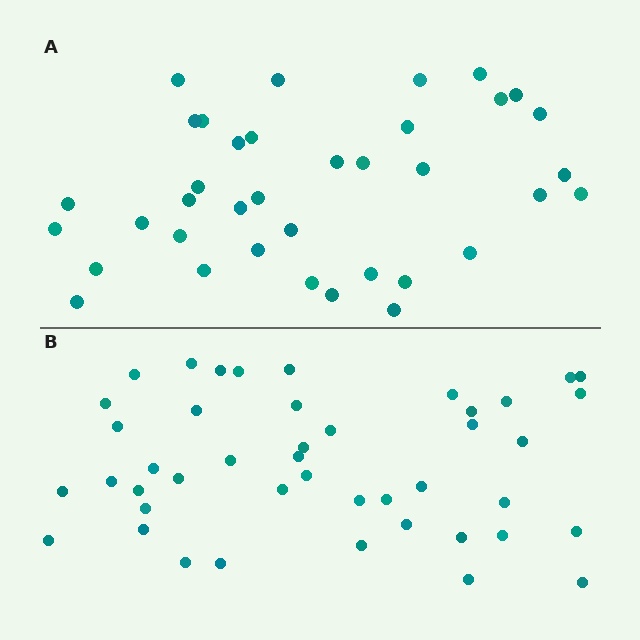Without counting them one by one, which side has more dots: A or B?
Region B (the bottom region) has more dots.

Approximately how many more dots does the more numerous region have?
Region B has roughly 8 or so more dots than region A.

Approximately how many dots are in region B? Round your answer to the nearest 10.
About 40 dots. (The exact count is 44, which rounds to 40.)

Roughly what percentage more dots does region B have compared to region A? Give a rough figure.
About 20% more.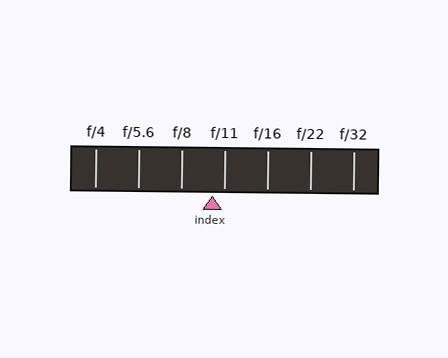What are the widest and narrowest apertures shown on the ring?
The widest aperture shown is f/4 and the narrowest is f/32.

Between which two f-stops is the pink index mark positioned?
The index mark is between f/8 and f/11.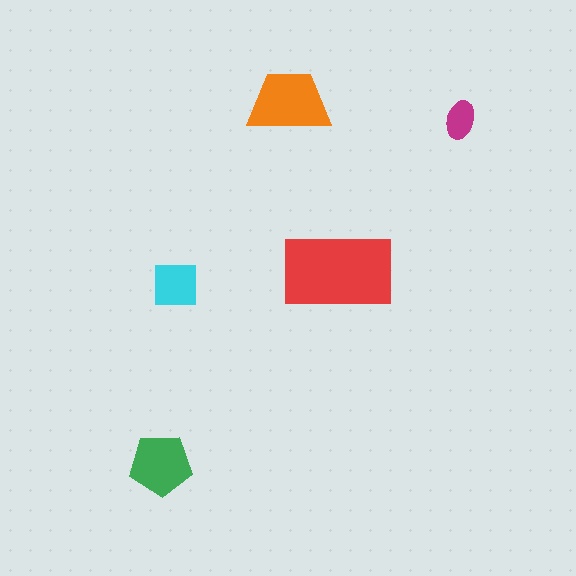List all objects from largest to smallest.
The red rectangle, the orange trapezoid, the green pentagon, the cyan square, the magenta ellipse.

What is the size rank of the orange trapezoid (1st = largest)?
2nd.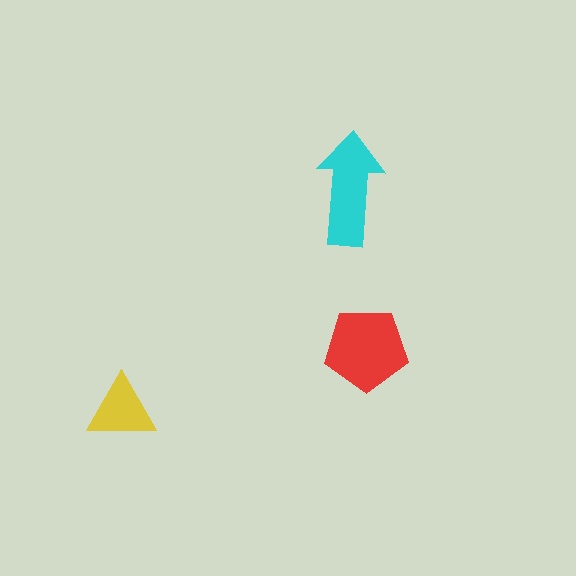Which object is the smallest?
The yellow triangle.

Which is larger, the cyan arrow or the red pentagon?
The red pentagon.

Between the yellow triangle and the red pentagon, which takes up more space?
The red pentagon.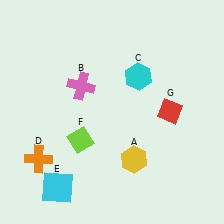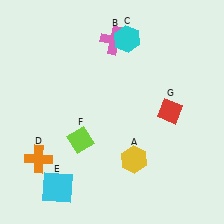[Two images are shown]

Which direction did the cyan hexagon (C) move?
The cyan hexagon (C) moved up.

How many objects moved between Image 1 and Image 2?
2 objects moved between the two images.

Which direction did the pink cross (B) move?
The pink cross (B) moved up.